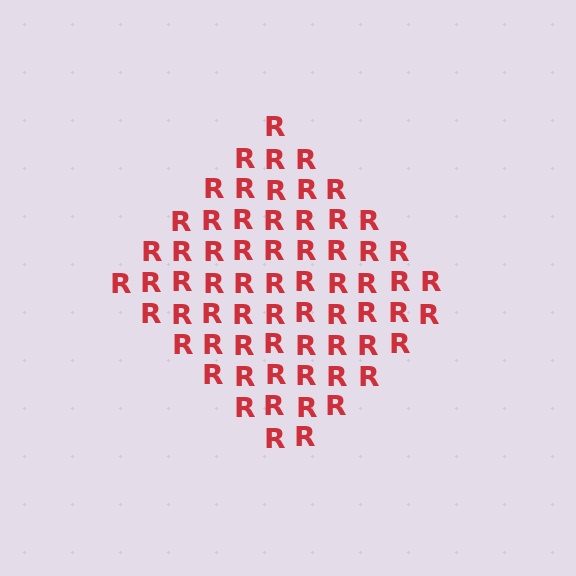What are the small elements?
The small elements are letter R's.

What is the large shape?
The large shape is a diamond.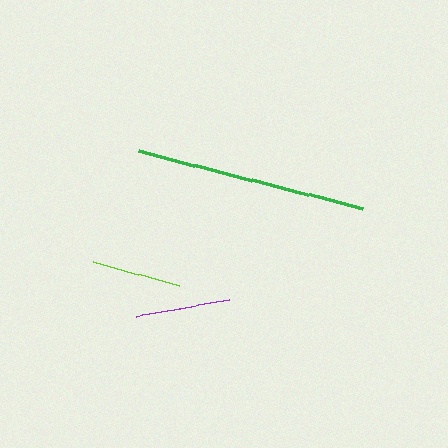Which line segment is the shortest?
The lime line is the shortest at approximately 89 pixels.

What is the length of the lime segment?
The lime segment is approximately 89 pixels long.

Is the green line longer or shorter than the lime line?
The green line is longer than the lime line.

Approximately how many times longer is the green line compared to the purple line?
The green line is approximately 2.4 times the length of the purple line.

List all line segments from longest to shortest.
From longest to shortest: green, purple, lime.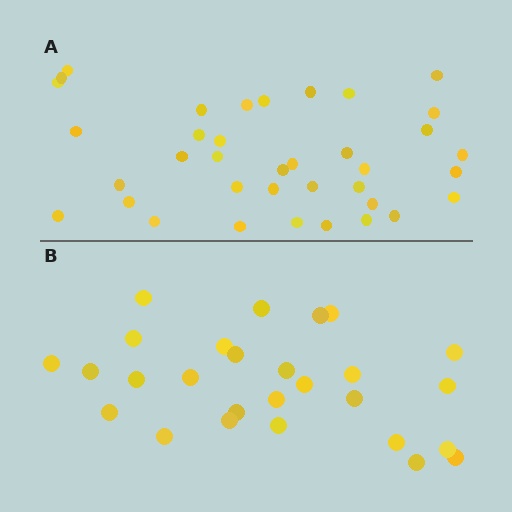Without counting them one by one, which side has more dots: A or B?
Region A (the top region) has more dots.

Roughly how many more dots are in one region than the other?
Region A has roughly 10 or so more dots than region B.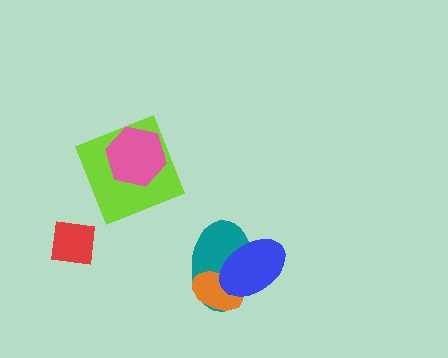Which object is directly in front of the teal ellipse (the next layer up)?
The orange ellipse is directly in front of the teal ellipse.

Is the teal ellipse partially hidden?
Yes, it is partially covered by another shape.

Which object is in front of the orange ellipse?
The blue ellipse is in front of the orange ellipse.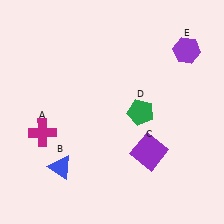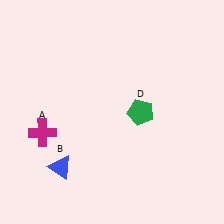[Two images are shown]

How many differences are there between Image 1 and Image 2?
There are 2 differences between the two images.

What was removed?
The purple square (C), the purple hexagon (E) were removed in Image 2.